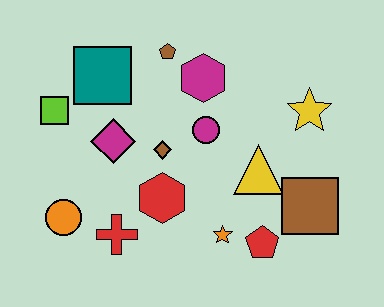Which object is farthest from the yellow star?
The orange circle is farthest from the yellow star.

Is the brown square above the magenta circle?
No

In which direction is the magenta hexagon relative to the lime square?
The magenta hexagon is to the right of the lime square.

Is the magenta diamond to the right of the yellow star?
No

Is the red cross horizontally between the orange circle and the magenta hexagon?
Yes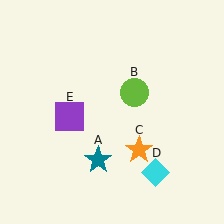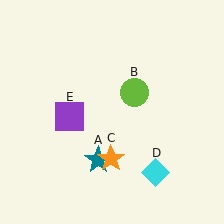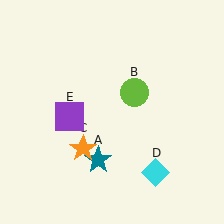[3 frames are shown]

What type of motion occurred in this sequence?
The orange star (object C) rotated clockwise around the center of the scene.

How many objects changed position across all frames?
1 object changed position: orange star (object C).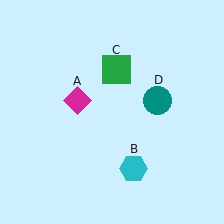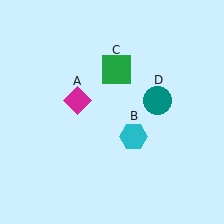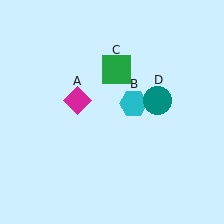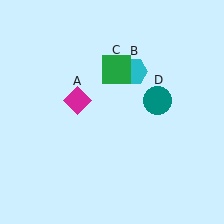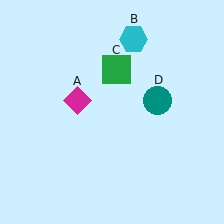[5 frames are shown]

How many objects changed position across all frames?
1 object changed position: cyan hexagon (object B).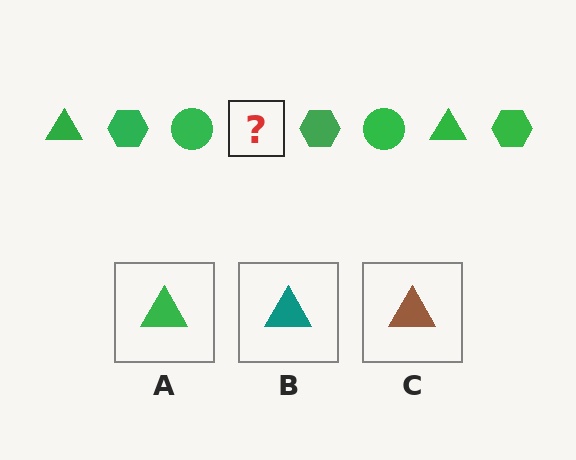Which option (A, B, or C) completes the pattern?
A.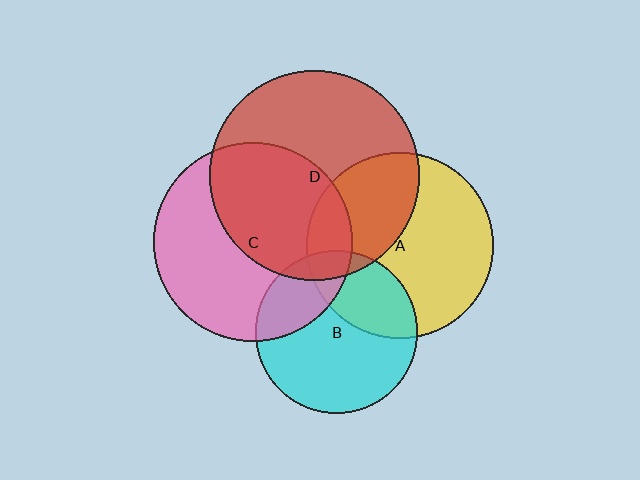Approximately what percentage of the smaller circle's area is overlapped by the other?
Approximately 30%.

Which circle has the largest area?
Circle D (red).